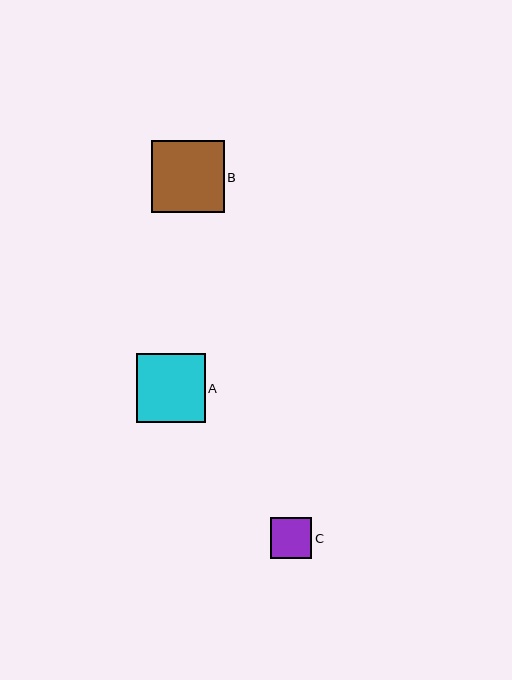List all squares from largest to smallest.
From largest to smallest: B, A, C.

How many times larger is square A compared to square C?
Square A is approximately 1.7 times the size of square C.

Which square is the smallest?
Square C is the smallest with a size of approximately 41 pixels.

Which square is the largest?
Square B is the largest with a size of approximately 72 pixels.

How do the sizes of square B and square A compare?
Square B and square A are approximately the same size.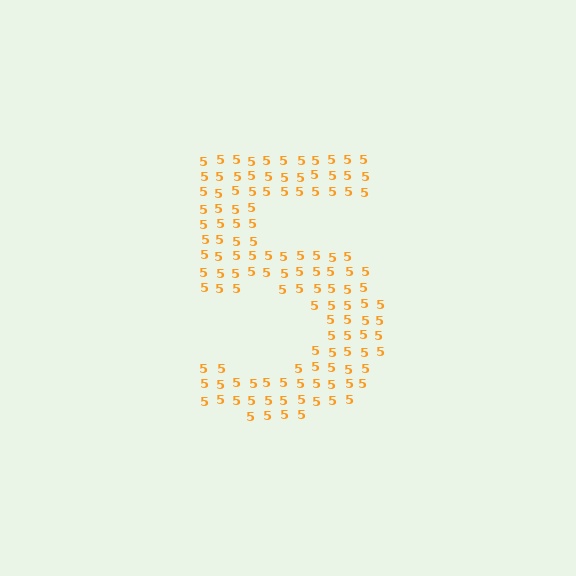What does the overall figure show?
The overall figure shows the digit 5.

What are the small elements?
The small elements are digit 5's.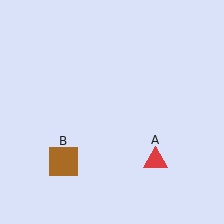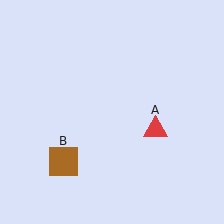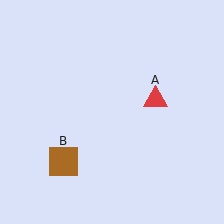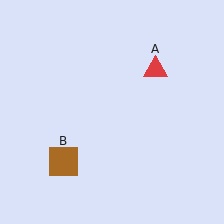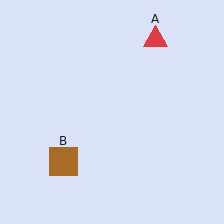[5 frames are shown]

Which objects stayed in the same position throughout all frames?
Brown square (object B) remained stationary.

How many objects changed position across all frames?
1 object changed position: red triangle (object A).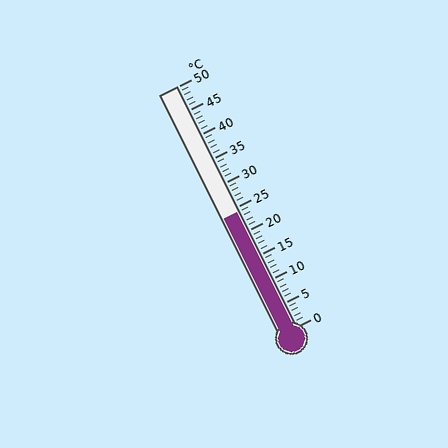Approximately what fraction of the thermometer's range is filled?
The thermometer is filled to approximately 50% of its range.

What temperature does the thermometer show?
The thermometer shows approximately 24°C.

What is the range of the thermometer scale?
The thermometer scale ranges from 0°C to 50°C.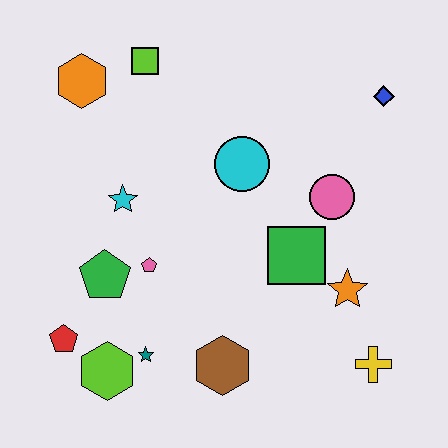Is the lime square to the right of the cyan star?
Yes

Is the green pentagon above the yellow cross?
Yes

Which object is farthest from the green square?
The orange hexagon is farthest from the green square.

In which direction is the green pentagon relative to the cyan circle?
The green pentagon is to the left of the cyan circle.